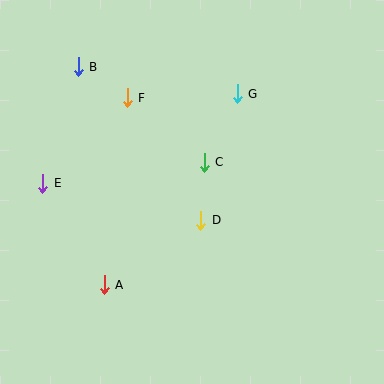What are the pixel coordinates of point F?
Point F is at (127, 98).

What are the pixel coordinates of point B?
Point B is at (78, 67).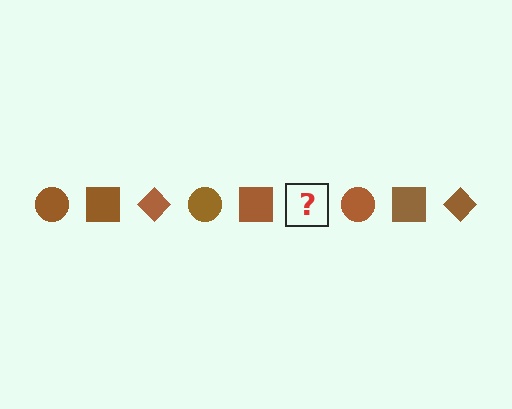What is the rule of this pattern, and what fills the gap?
The rule is that the pattern cycles through circle, square, diamond shapes in brown. The gap should be filled with a brown diamond.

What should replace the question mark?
The question mark should be replaced with a brown diamond.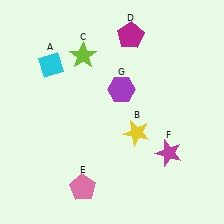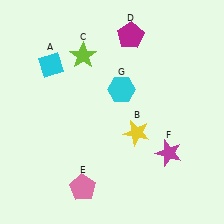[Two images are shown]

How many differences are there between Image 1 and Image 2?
There is 1 difference between the two images.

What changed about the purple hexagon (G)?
In Image 1, G is purple. In Image 2, it changed to cyan.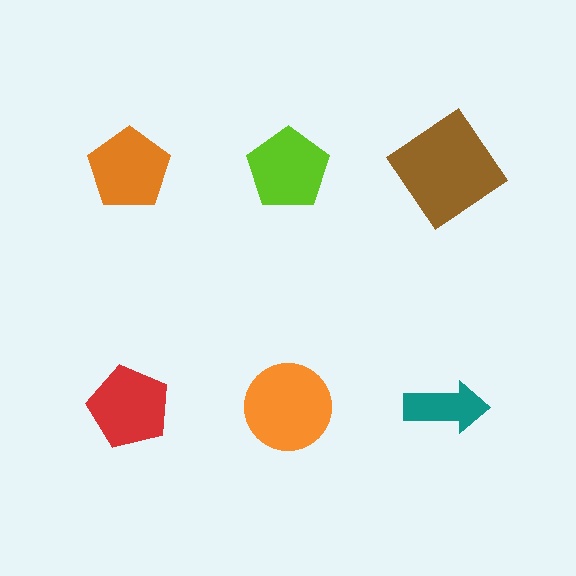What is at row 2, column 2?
An orange circle.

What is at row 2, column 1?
A red pentagon.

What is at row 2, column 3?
A teal arrow.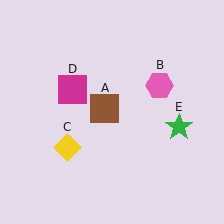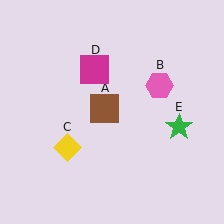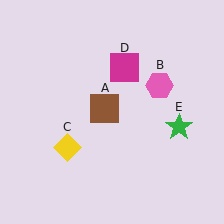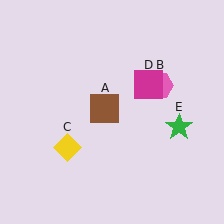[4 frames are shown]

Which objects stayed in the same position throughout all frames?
Brown square (object A) and pink hexagon (object B) and yellow diamond (object C) and green star (object E) remained stationary.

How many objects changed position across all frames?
1 object changed position: magenta square (object D).